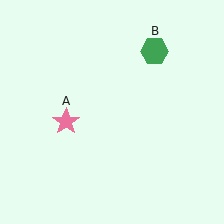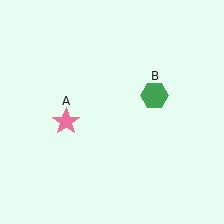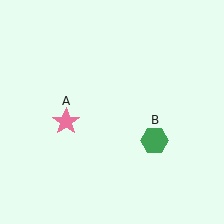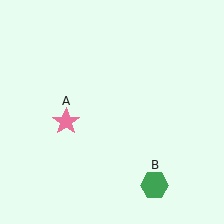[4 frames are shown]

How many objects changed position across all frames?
1 object changed position: green hexagon (object B).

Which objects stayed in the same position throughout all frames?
Pink star (object A) remained stationary.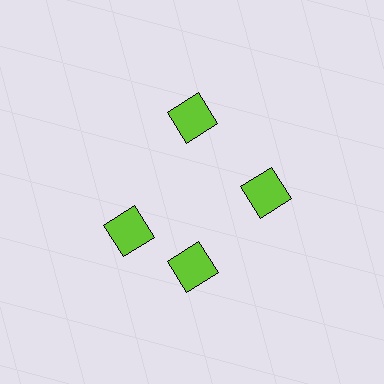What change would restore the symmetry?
The symmetry would be restored by rotating it back into even spacing with its neighbors so that all 4 squares sit at equal angles and equal distance from the center.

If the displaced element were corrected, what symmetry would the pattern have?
It would have 4-fold rotational symmetry — the pattern would map onto itself every 90 degrees.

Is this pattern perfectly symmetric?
No. The 4 lime squares are arranged in a ring, but one element near the 9 o'clock position is rotated out of alignment along the ring, breaking the 4-fold rotational symmetry.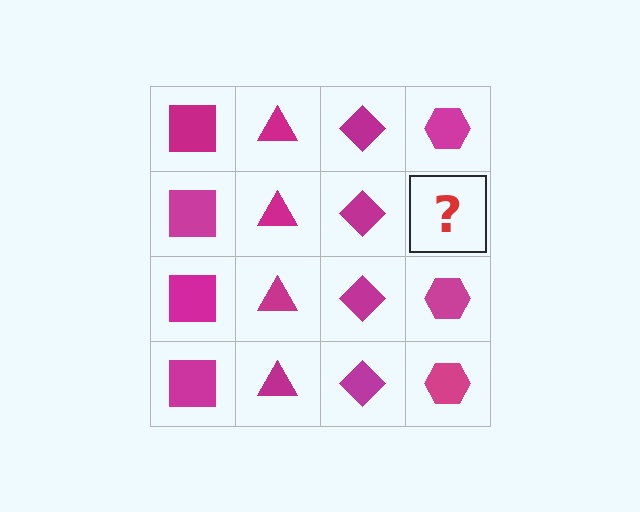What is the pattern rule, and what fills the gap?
The rule is that each column has a consistent shape. The gap should be filled with a magenta hexagon.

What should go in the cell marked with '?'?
The missing cell should contain a magenta hexagon.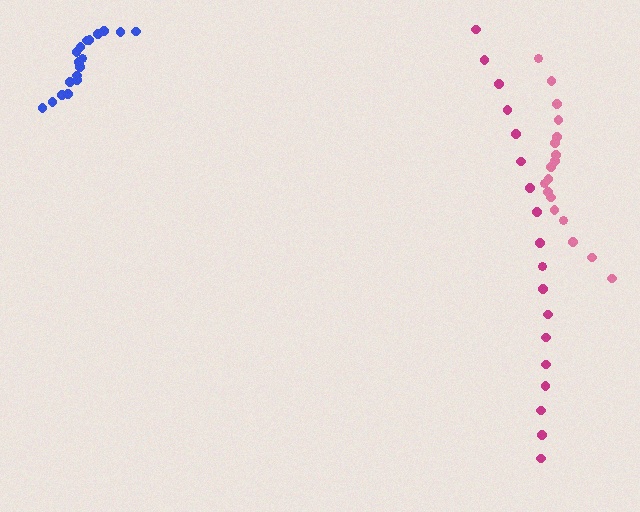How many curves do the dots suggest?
There are 3 distinct paths.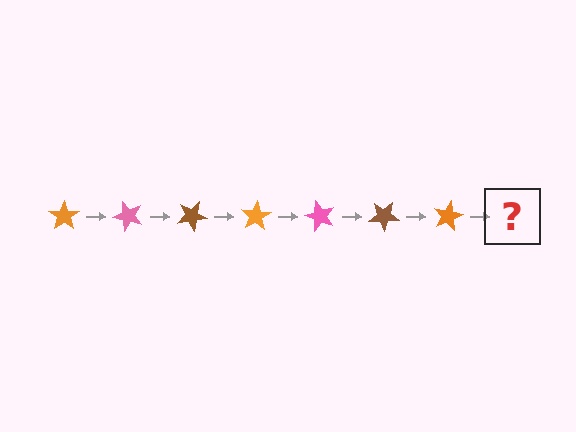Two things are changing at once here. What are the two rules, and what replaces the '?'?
The two rules are that it rotates 50 degrees each step and the color cycles through orange, pink, and brown. The '?' should be a pink star, rotated 350 degrees from the start.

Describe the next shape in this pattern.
It should be a pink star, rotated 350 degrees from the start.